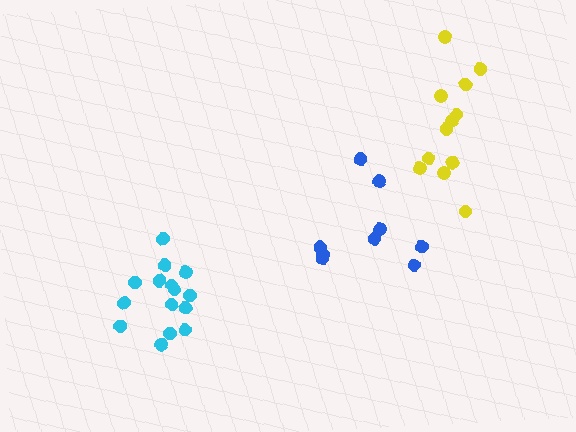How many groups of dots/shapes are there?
There are 3 groups.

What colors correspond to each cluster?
The clusters are colored: cyan, yellow, blue.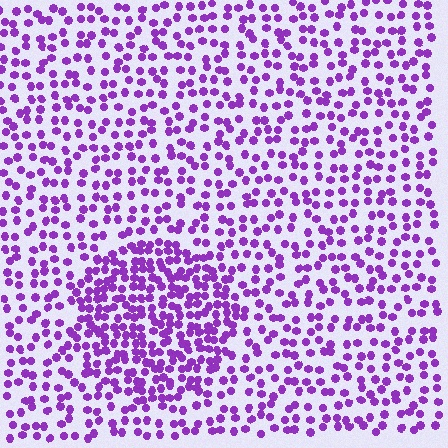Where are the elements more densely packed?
The elements are more densely packed inside the circle boundary.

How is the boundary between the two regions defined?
The boundary is defined by a change in element density (approximately 1.9x ratio). All elements are the same color, size, and shape.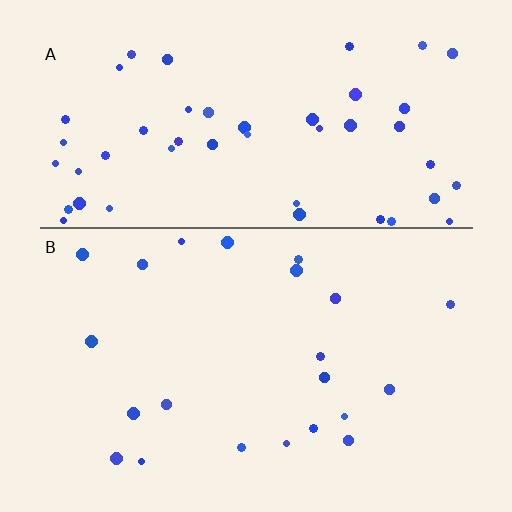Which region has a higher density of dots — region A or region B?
A (the top).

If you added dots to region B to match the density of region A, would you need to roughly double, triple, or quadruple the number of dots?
Approximately double.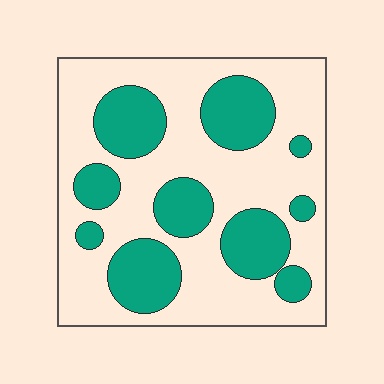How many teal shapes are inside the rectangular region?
10.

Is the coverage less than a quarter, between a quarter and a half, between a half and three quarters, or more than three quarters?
Between a quarter and a half.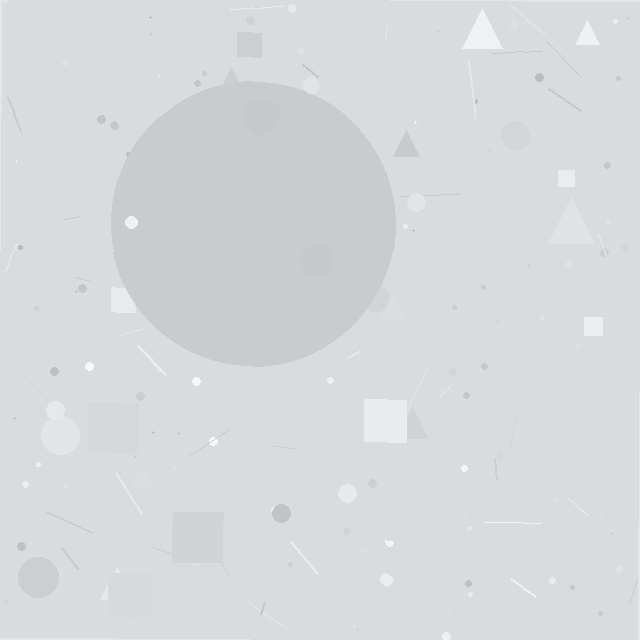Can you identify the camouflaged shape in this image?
The camouflaged shape is a circle.